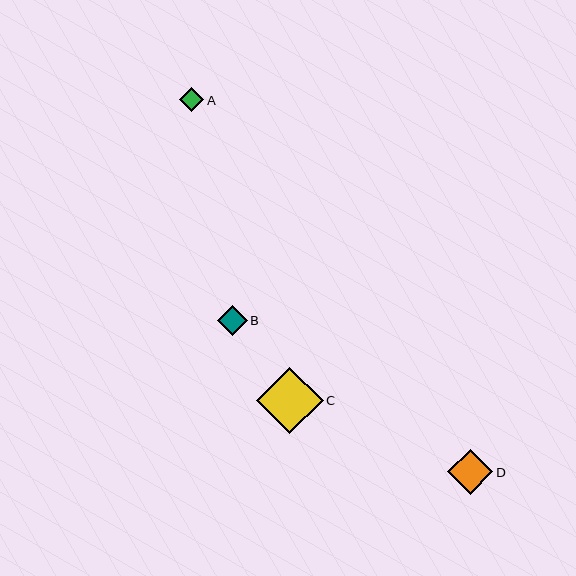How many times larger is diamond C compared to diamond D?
Diamond C is approximately 1.5 times the size of diamond D.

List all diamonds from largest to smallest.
From largest to smallest: C, D, B, A.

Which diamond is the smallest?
Diamond A is the smallest with a size of approximately 24 pixels.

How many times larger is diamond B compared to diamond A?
Diamond B is approximately 1.2 times the size of diamond A.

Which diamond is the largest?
Diamond C is the largest with a size of approximately 67 pixels.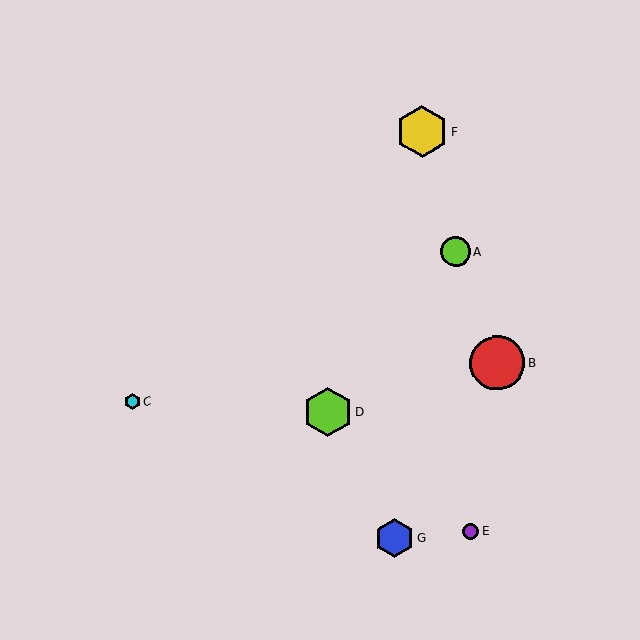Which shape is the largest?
The red circle (labeled B) is the largest.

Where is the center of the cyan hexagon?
The center of the cyan hexagon is at (132, 401).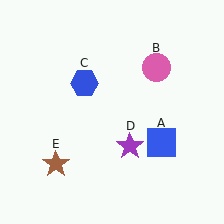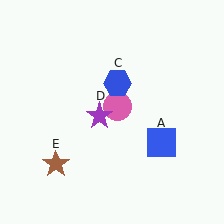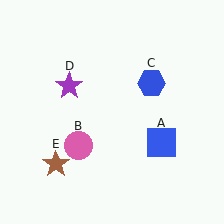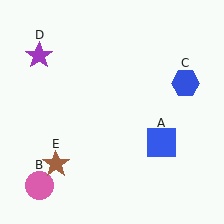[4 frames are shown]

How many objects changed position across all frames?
3 objects changed position: pink circle (object B), blue hexagon (object C), purple star (object D).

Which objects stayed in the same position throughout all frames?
Blue square (object A) and brown star (object E) remained stationary.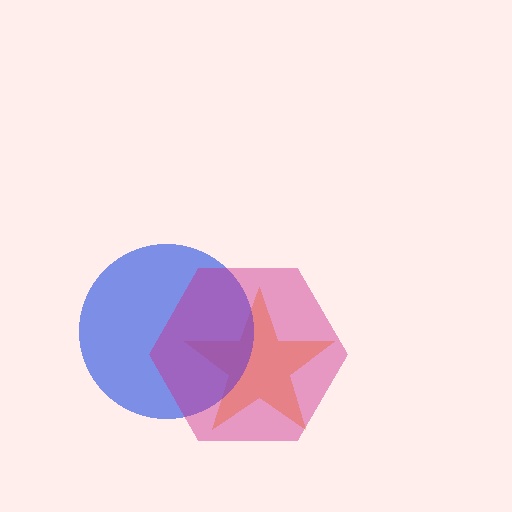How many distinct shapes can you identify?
There are 3 distinct shapes: an orange star, a blue circle, a magenta hexagon.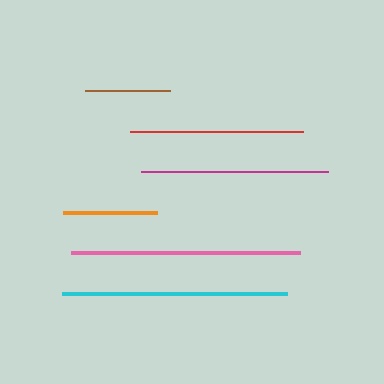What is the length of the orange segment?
The orange segment is approximately 94 pixels long.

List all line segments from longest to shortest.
From longest to shortest: pink, cyan, magenta, red, orange, brown.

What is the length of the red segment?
The red segment is approximately 172 pixels long.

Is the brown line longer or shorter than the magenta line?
The magenta line is longer than the brown line.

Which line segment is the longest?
The pink line is the longest at approximately 229 pixels.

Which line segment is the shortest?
The brown line is the shortest at approximately 85 pixels.